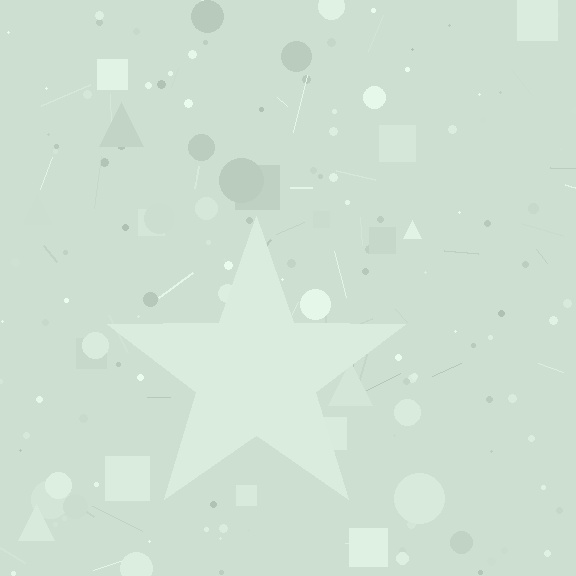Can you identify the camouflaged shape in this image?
The camouflaged shape is a star.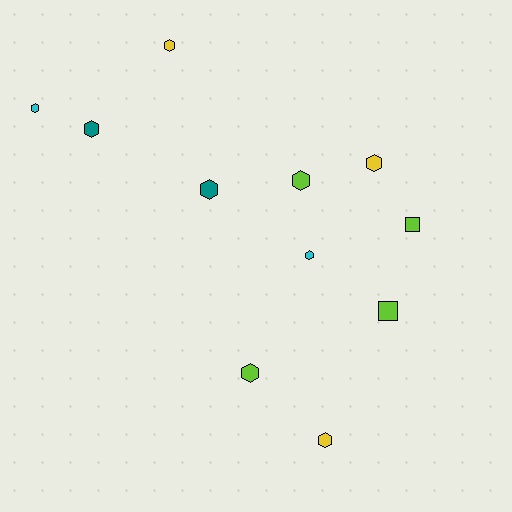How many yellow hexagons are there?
There are 3 yellow hexagons.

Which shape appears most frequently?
Hexagon, with 9 objects.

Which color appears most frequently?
Lime, with 4 objects.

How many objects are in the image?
There are 11 objects.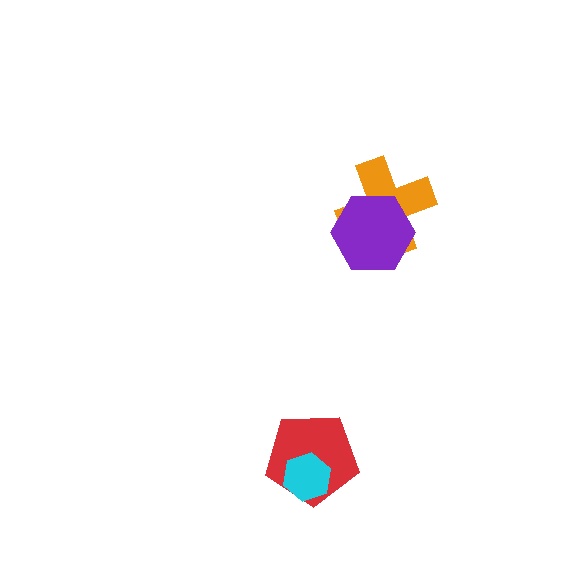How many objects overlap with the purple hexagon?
1 object overlaps with the purple hexagon.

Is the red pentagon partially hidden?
Yes, it is partially covered by another shape.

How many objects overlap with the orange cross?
1 object overlaps with the orange cross.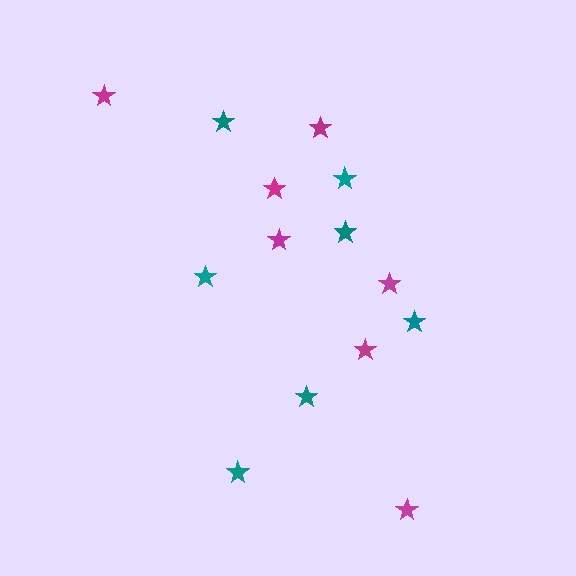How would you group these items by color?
There are 2 groups: one group of magenta stars (7) and one group of teal stars (7).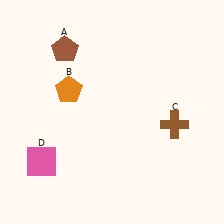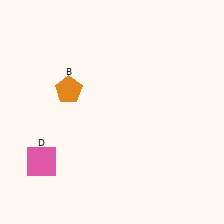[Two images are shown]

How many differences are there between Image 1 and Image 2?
There are 2 differences between the two images.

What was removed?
The brown pentagon (A), the brown cross (C) were removed in Image 2.